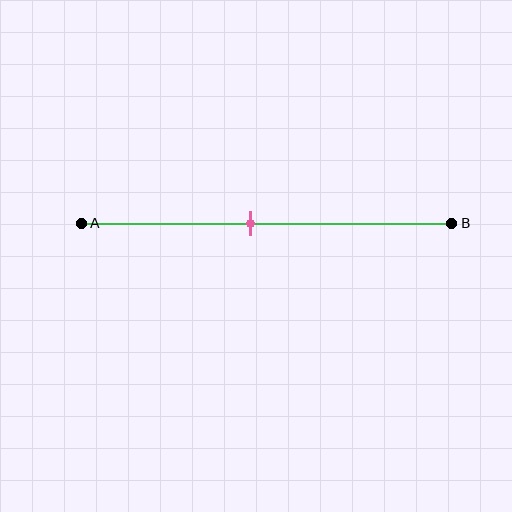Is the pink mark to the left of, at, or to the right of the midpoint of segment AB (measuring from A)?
The pink mark is to the left of the midpoint of segment AB.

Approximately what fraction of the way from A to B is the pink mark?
The pink mark is approximately 45% of the way from A to B.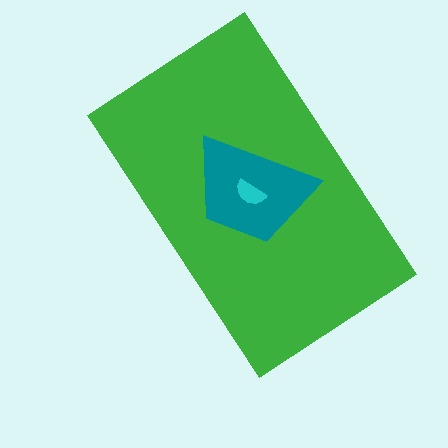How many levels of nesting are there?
3.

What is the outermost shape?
The green rectangle.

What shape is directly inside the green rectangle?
The teal trapezoid.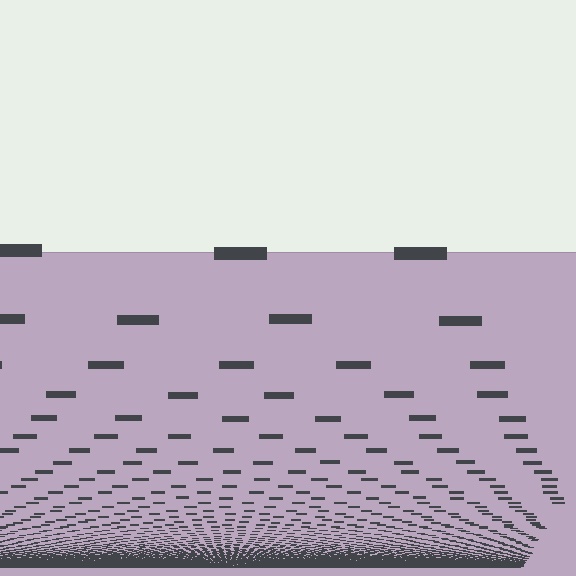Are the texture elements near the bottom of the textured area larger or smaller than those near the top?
Smaller. The gradient is inverted — elements near the bottom are smaller and denser.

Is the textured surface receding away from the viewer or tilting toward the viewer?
The surface appears to tilt toward the viewer. Texture elements get larger and sparser toward the top.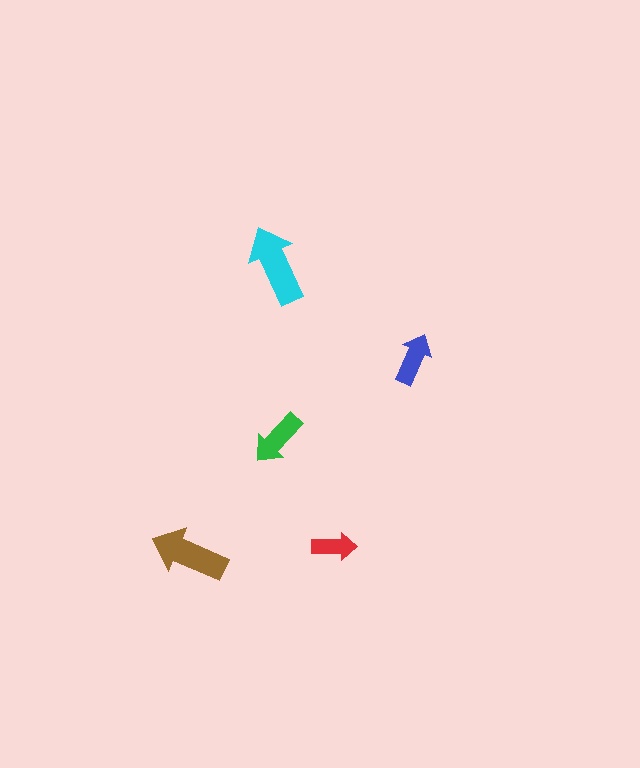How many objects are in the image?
There are 5 objects in the image.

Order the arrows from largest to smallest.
the cyan one, the brown one, the green one, the blue one, the red one.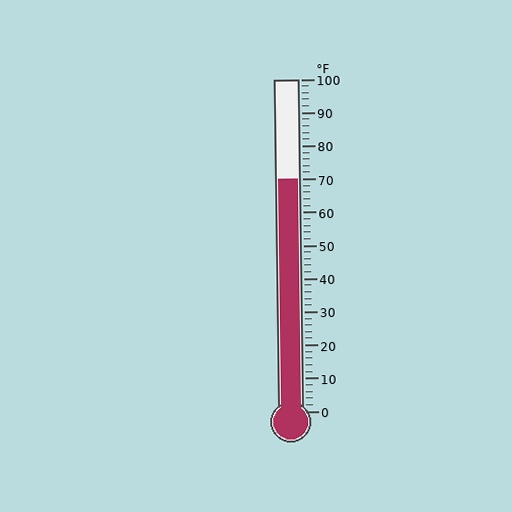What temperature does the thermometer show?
The thermometer shows approximately 70°F.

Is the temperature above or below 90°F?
The temperature is below 90°F.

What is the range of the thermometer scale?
The thermometer scale ranges from 0°F to 100°F.